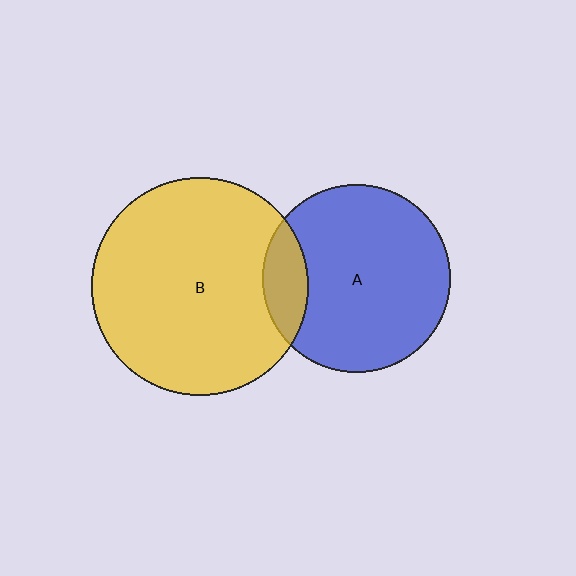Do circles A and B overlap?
Yes.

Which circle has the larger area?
Circle B (yellow).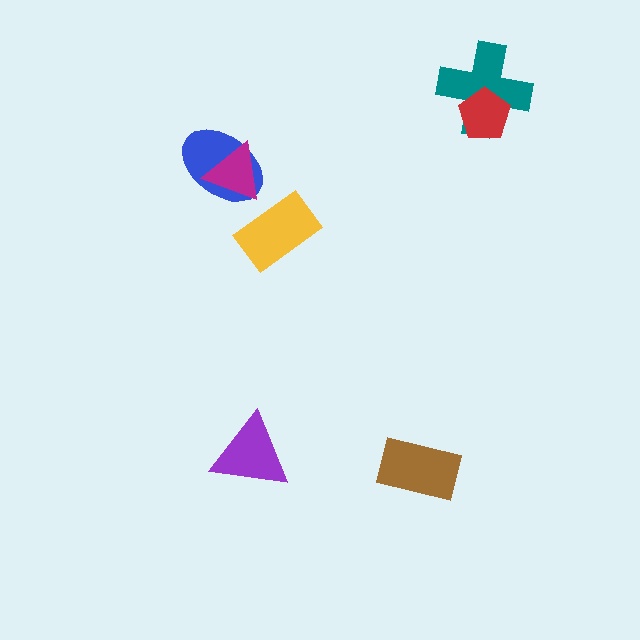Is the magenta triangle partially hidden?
No, no other shape covers it.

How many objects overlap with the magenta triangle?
1 object overlaps with the magenta triangle.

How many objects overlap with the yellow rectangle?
0 objects overlap with the yellow rectangle.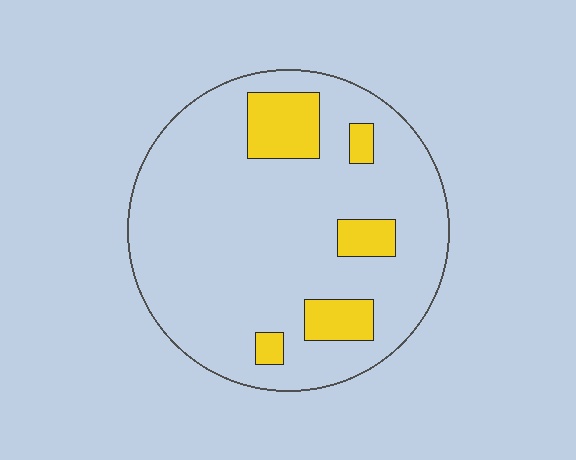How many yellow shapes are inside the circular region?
5.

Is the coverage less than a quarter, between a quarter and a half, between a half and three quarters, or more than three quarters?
Less than a quarter.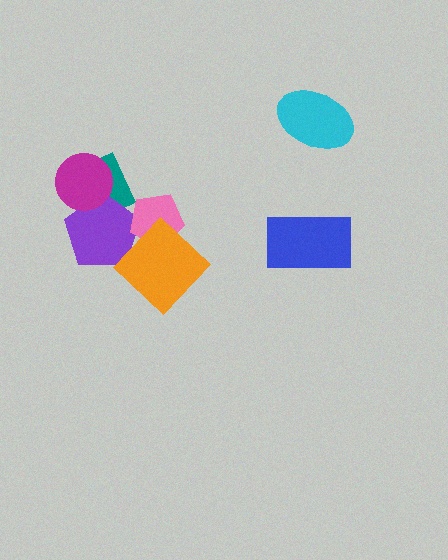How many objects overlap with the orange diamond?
2 objects overlap with the orange diamond.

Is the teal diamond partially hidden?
Yes, it is partially covered by another shape.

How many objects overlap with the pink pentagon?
2 objects overlap with the pink pentagon.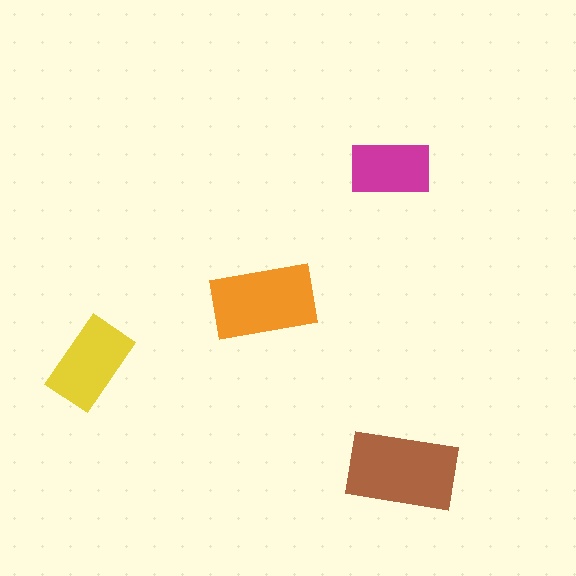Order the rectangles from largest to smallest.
the brown one, the orange one, the yellow one, the magenta one.